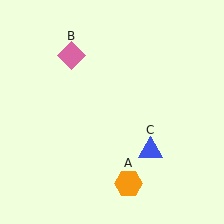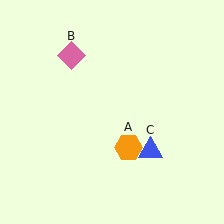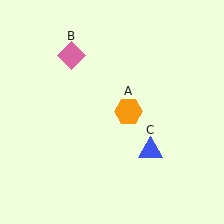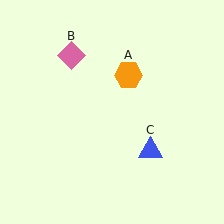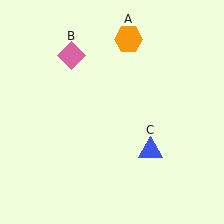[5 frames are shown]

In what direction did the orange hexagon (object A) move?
The orange hexagon (object A) moved up.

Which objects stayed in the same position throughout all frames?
Pink diamond (object B) and blue triangle (object C) remained stationary.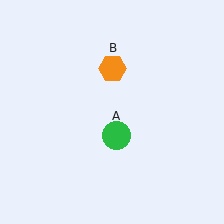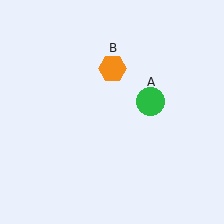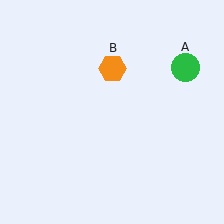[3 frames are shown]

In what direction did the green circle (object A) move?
The green circle (object A) moved up and to the right.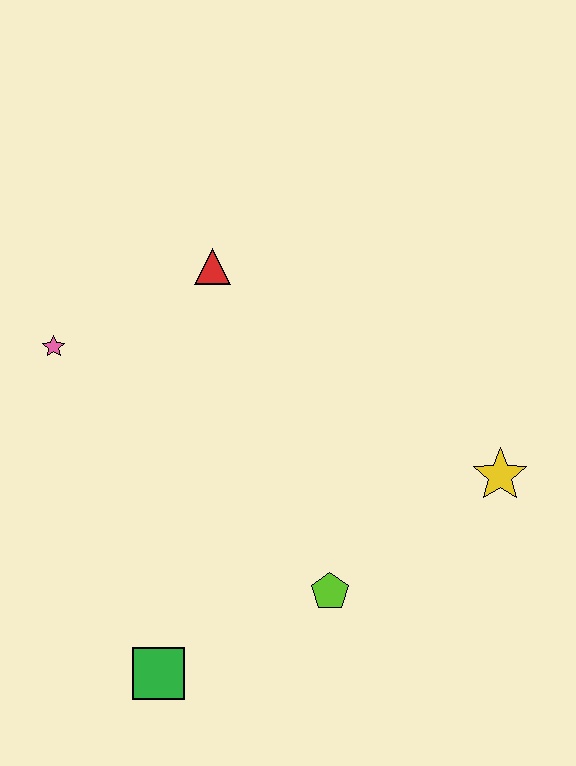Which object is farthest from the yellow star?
The pink star is farthest from the yellow star.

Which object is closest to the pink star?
The red triangle is closest to the pink star.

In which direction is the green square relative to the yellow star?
The green square is to the left of the yellow star.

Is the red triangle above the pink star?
Yes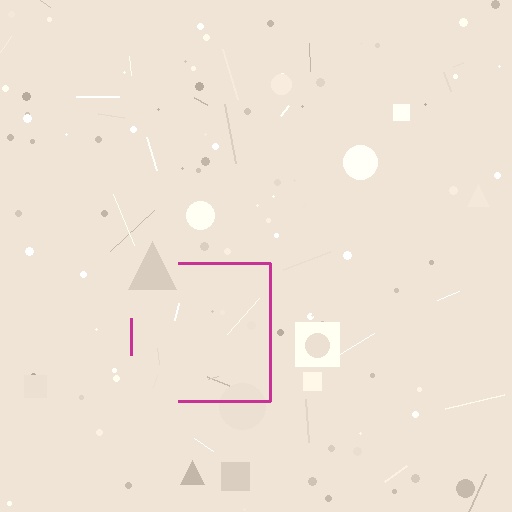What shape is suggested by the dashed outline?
The dashed outline suggests a square.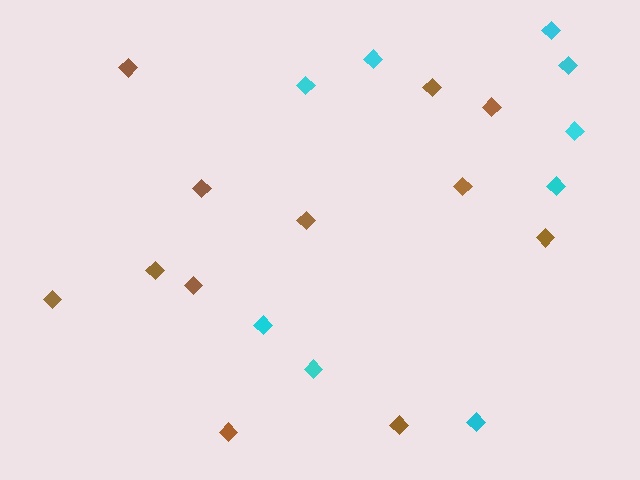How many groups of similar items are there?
There are 2 groups: one group of cyan diamonds (9) and one group of brown diamonds (12).